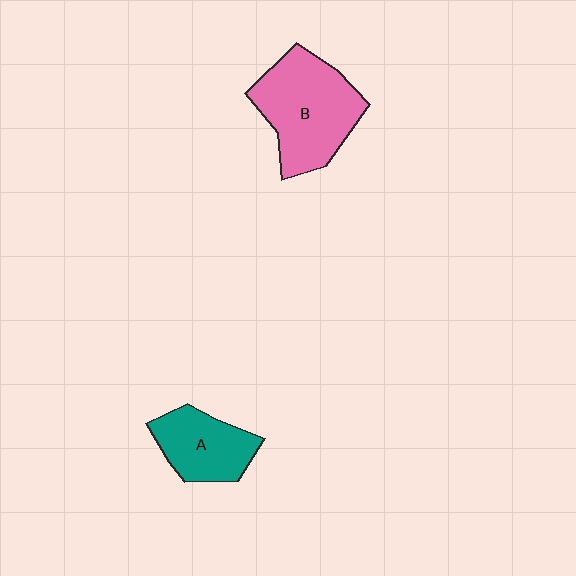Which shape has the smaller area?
Shape A (teal).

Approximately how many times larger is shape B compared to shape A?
Approximately 1.6 times.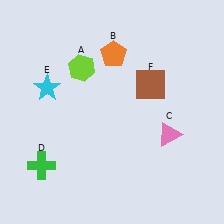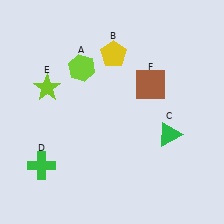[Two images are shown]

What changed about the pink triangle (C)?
In Image 1, C is pink. In Image 2, it changed to green.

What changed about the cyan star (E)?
In Image 1, E is cyan. In Image 2, it changed to lime.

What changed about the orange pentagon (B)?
In Image 1, B is orange. In Image 2, it changed to yellow.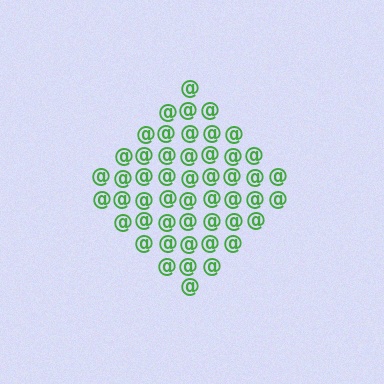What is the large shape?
The large shape is a diamond.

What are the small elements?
The small elements are at signs.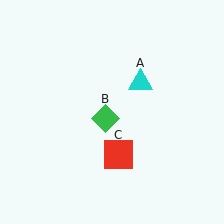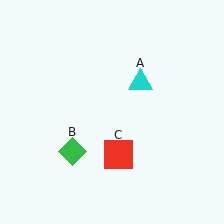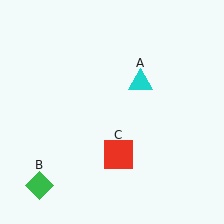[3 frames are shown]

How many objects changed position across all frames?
1 object changed position: green diamond (object B).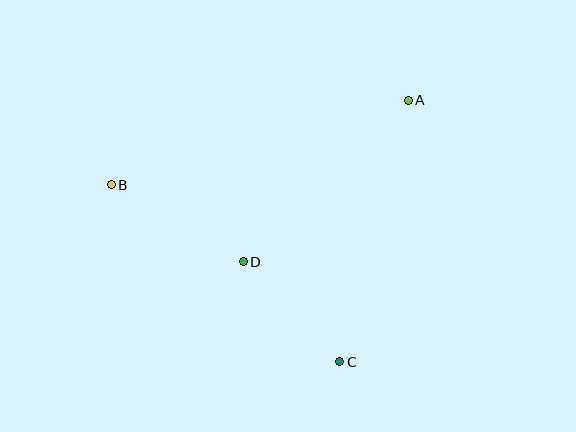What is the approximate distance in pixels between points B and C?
The distance between B and C is approximately 289 pixels.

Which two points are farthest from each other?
Points A and B are farthest from each other.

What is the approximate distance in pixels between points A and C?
The distance between A and C is approximately 270 pixels.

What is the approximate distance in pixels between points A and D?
The distance between A and D is approximately 231 pixels.